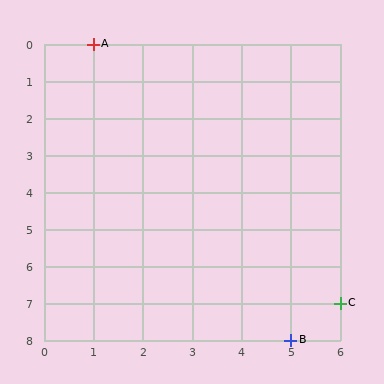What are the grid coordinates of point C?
Point C is at grid coordinates (6, 7).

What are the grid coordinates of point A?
Point A is at grid coordinates (1, 0).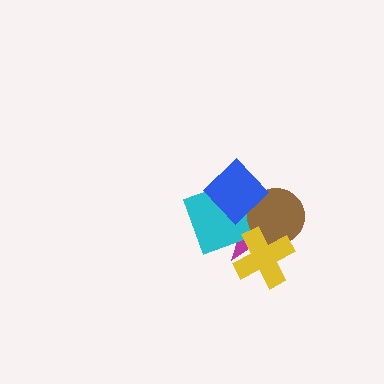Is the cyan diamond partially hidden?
Yes, it is partially covered by another shape.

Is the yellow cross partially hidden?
No, no other shape covers it.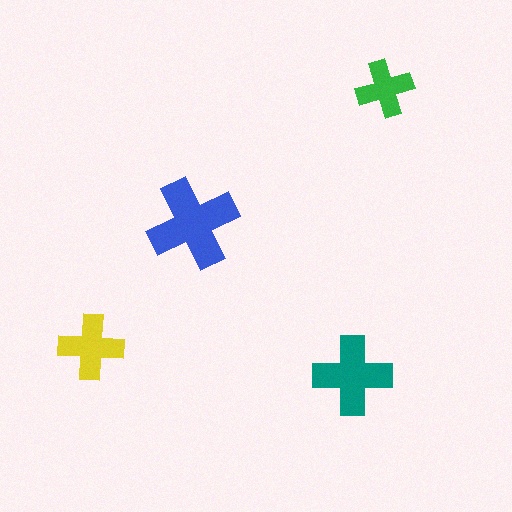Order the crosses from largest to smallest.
the blue one, the teal one, the yellow one, the green one.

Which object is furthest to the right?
The green cross is rightmost.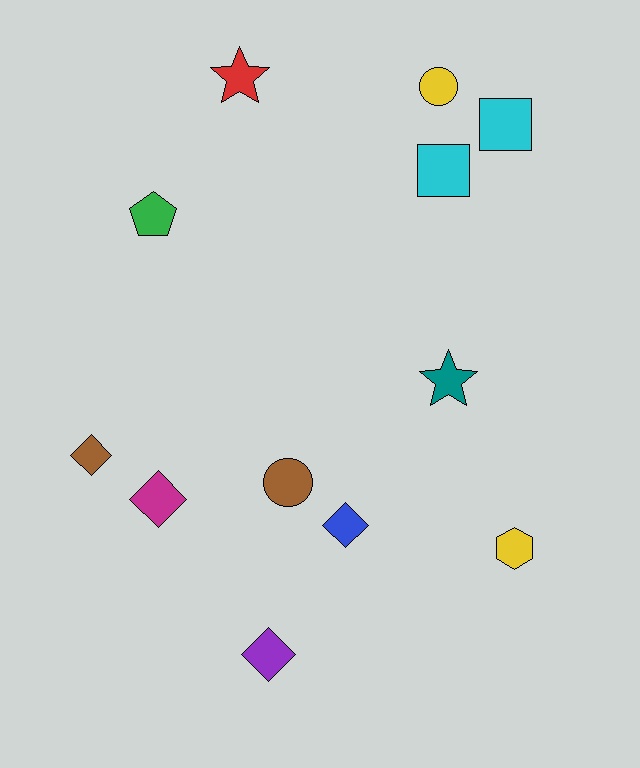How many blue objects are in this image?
There is 1 blue object.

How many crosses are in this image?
There are no crosses.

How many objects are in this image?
There are 12 objects.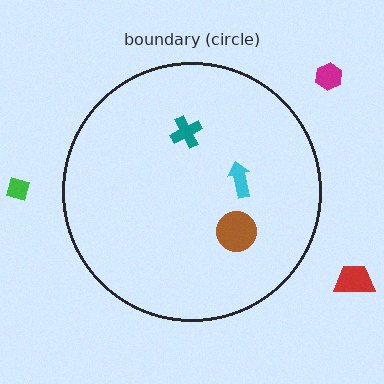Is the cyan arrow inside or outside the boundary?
Inside.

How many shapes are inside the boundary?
3 inside, 3 outside.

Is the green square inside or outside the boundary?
Outside.